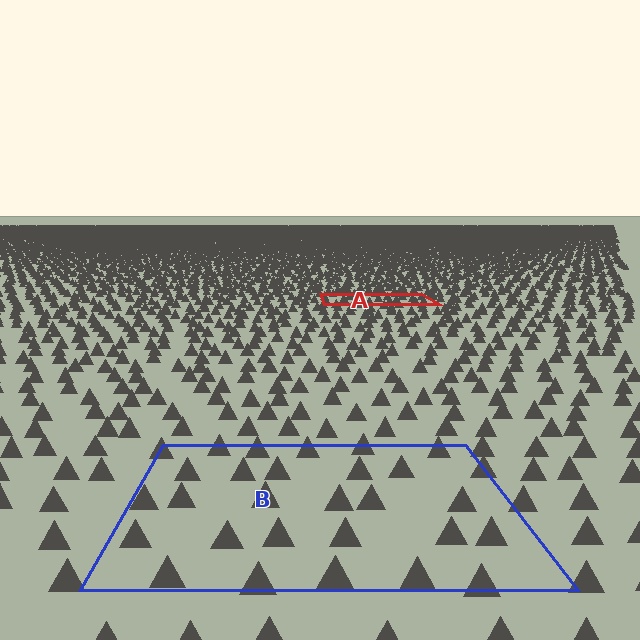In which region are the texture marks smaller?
The texture marks are smaller in region A, because it is farther away.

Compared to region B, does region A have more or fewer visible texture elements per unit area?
Region A has more texture elements per unit area — they are packed more densely because it is farther away.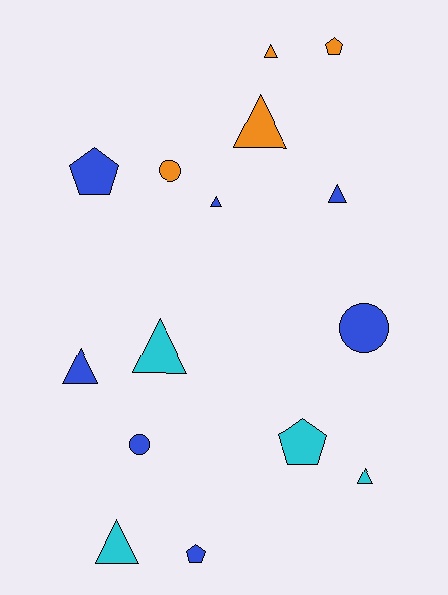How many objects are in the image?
There are 15 objects.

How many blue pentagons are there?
There are 2 blue pentagons.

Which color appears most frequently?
Blue, with 7 objects.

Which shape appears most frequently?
Triangle, with 8 objects.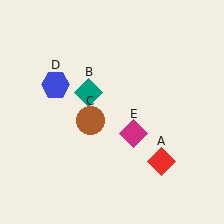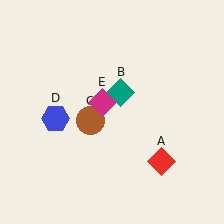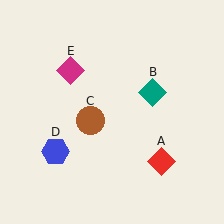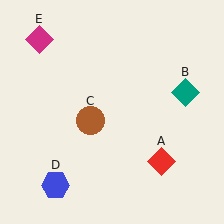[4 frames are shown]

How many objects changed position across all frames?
3 objects changed position: teal diamond (object B), blue hexagon (object D), magenta diamond (object E).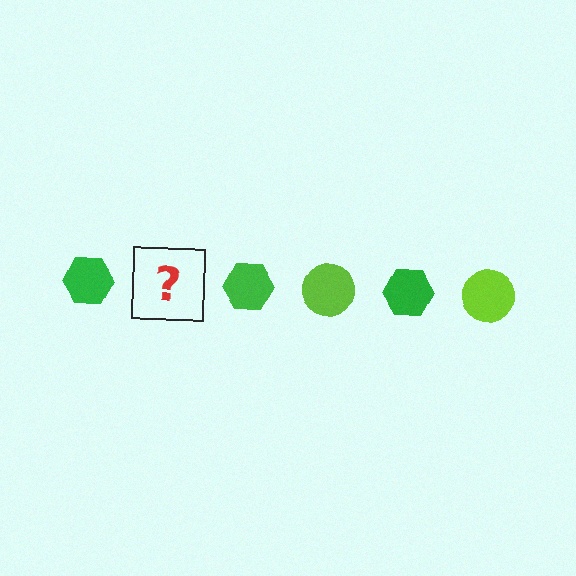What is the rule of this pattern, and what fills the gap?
The rule is that the pattern alternates between green hexagon and lime circle. The gap should be filled with a lime circle.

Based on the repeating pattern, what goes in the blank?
The blank should be a lime circle.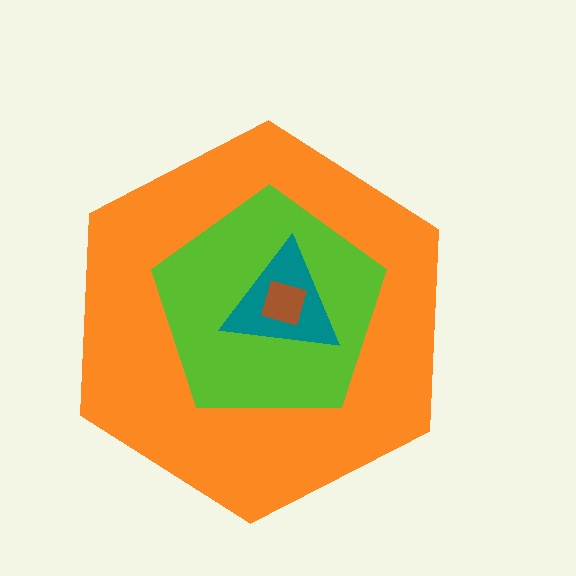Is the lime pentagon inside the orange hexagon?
Yes.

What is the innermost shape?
The brown square.